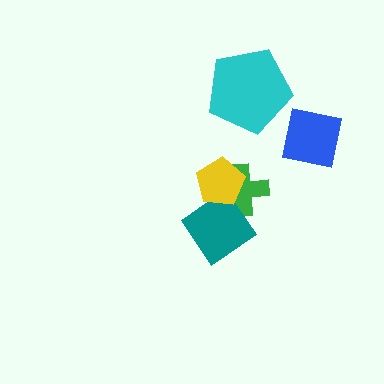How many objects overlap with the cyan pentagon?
0 objects overlap with the cyan pentagon.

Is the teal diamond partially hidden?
Yes, it is partially covered by another shape.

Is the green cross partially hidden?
Yes, it is partially covered by another shape.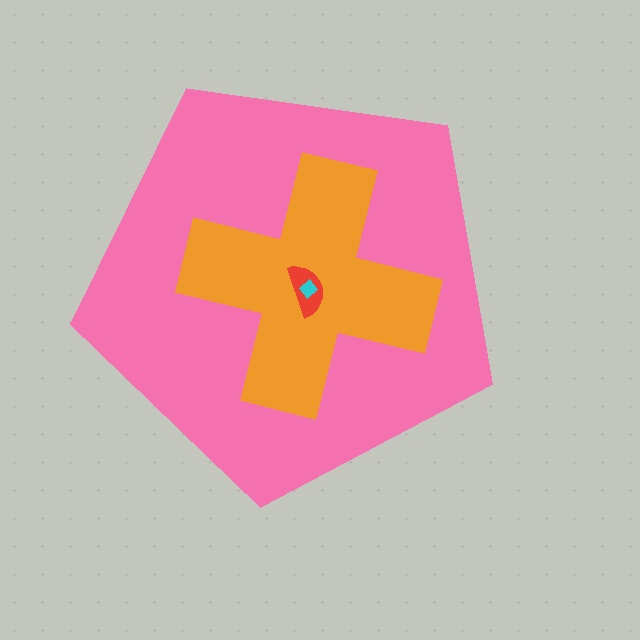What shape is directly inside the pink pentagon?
The orange cross.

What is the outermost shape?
The pink pentagon.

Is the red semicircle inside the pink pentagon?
Yes.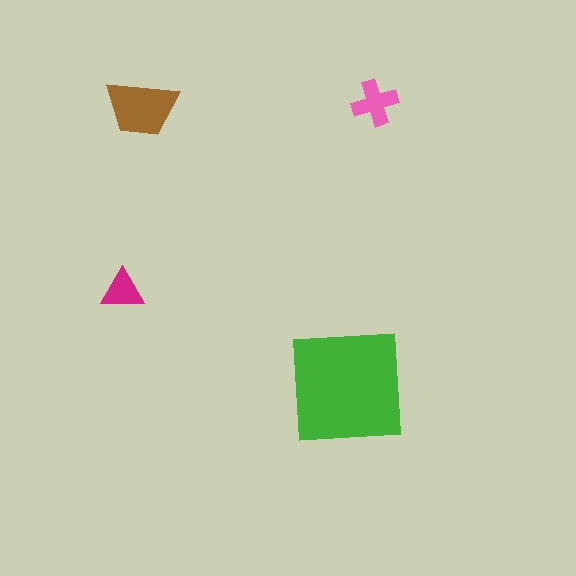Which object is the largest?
The green square.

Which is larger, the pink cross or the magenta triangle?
The pink cross.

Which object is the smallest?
The magenta triangle.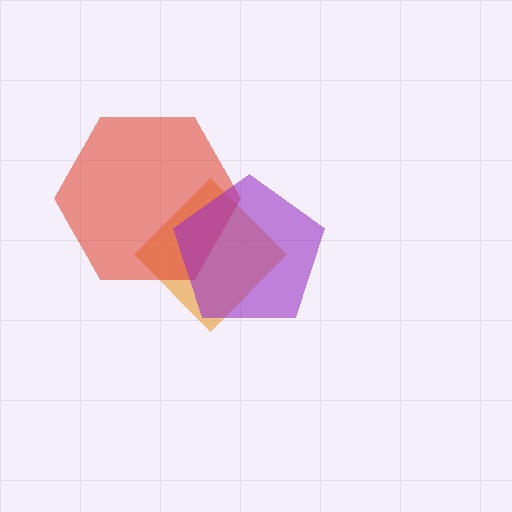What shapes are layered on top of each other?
The layered shapes are: an orange diamond, a red hexagon, a purple pentagon.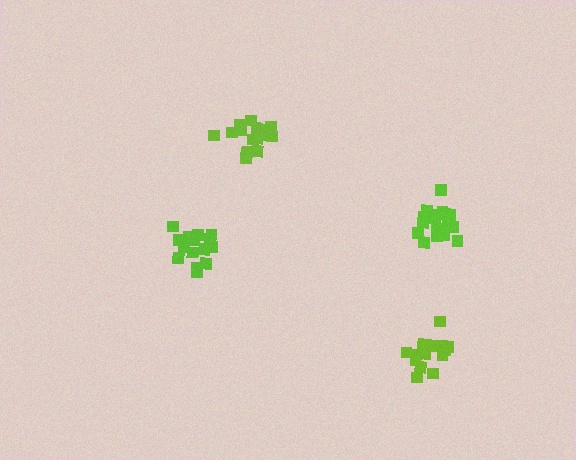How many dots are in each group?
Group 1: 16 dots, Group 2: 17 dots, Group 3: 16 dots, Group 4: 18 dots (67 total).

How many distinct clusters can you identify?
There are 4 distinct clusters.